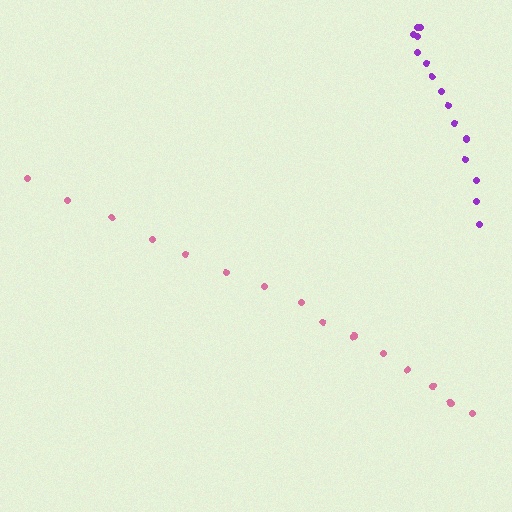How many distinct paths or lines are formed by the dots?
There are 2 distinct paths.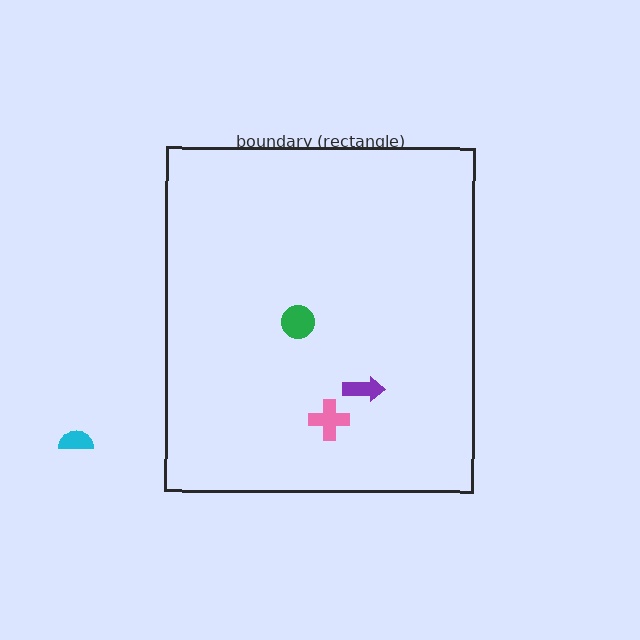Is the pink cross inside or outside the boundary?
Inside.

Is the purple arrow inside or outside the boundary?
Inside.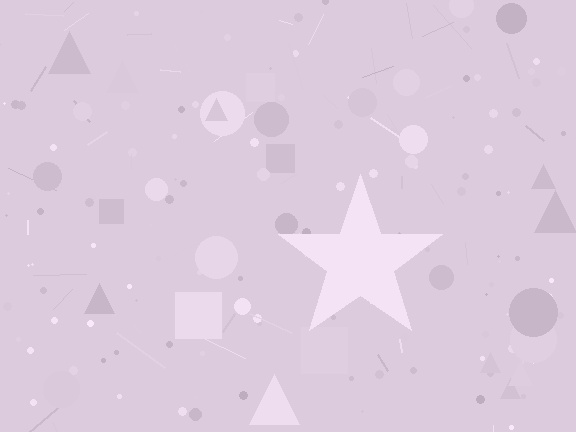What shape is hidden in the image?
A star is hidden in the image.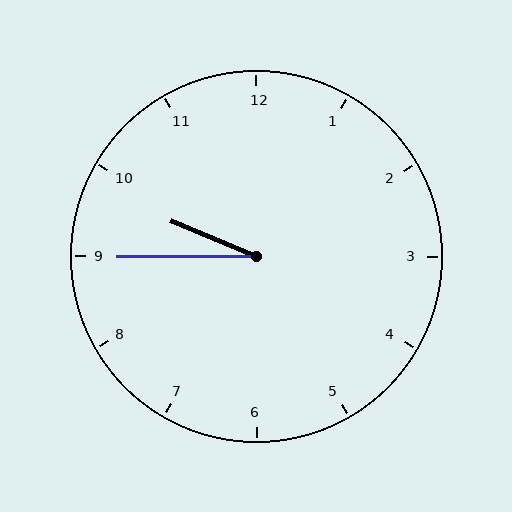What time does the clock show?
9:45.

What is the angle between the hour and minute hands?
Approximately 22 degrees.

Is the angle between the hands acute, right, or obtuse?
It is acute.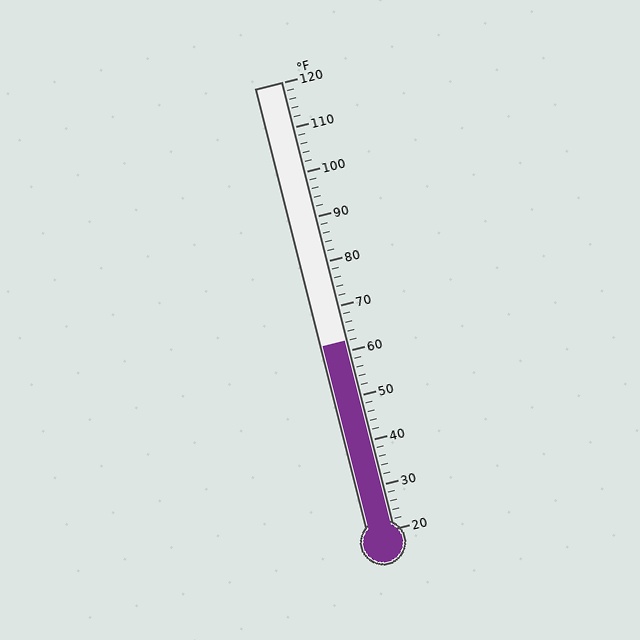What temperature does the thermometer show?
The thermometer shows approximately 62°F.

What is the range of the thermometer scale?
The thermometer scale ranges from 20°F to 120°F.